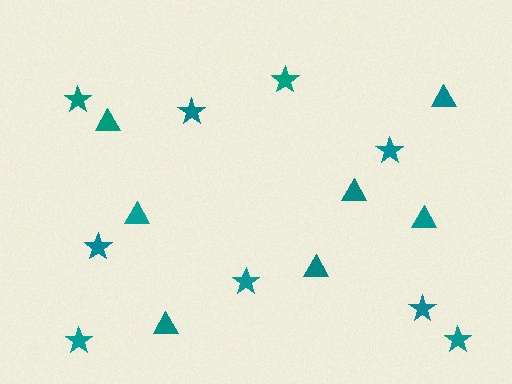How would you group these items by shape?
There are 2 groups: one group of triangles (7) and one group of stars (9).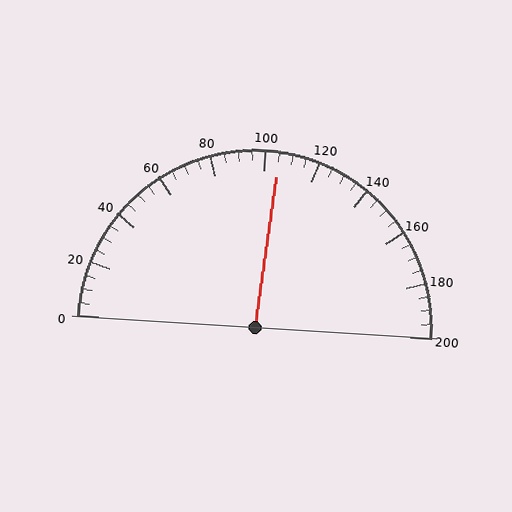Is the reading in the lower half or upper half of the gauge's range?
The reading is in the upper half of the range (0 to 200).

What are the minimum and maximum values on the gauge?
The gauge ranges from 0 to 200.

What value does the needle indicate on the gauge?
The needle indicates approximately 105.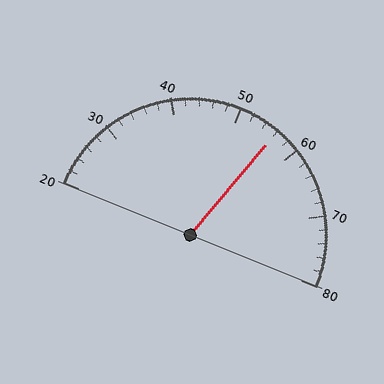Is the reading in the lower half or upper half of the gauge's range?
The reading is in the upper half of the range (20 to 80).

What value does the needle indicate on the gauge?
The needle indicates approximately 56.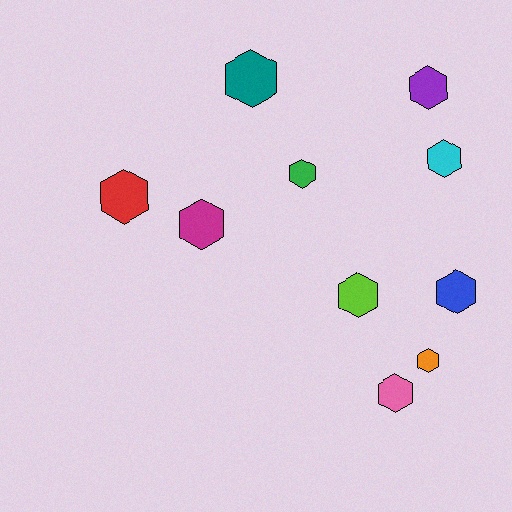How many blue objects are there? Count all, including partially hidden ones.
There is 1 blue object.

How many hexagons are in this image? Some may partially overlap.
There are 10 hexagons.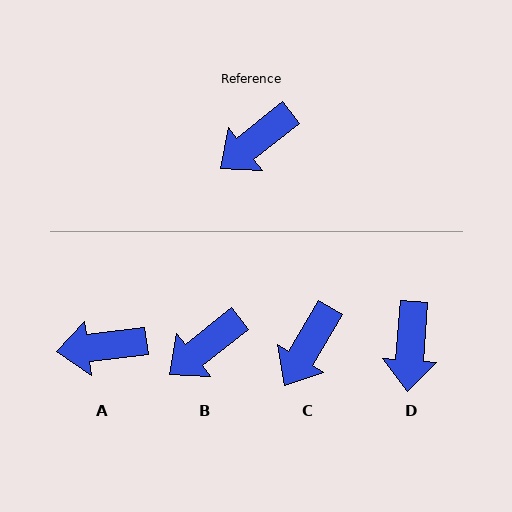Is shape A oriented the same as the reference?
No, it is off by about 32 degrees.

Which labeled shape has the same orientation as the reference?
B.